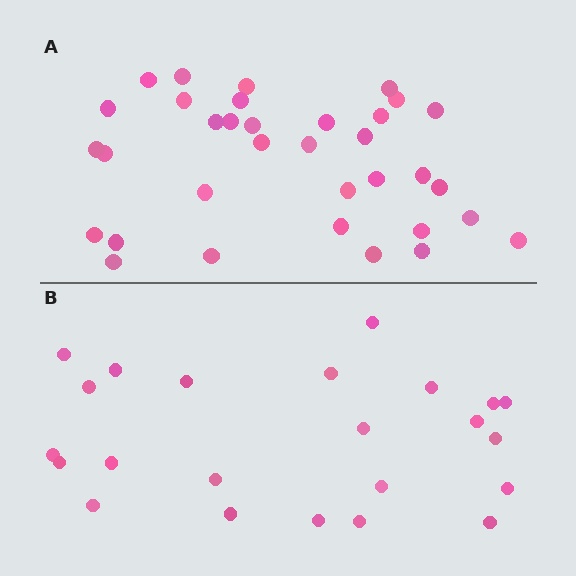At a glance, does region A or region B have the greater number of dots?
Region A (the top region) has more dots.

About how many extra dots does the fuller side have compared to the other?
Region A has roughly 12 or so more dots than region B.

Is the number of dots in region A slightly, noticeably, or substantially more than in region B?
Region A has substantially more. The ratio is roughly 1.5 to 1.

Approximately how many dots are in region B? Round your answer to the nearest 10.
About 20 dots. (The exact count is 23, which rounds to 20.)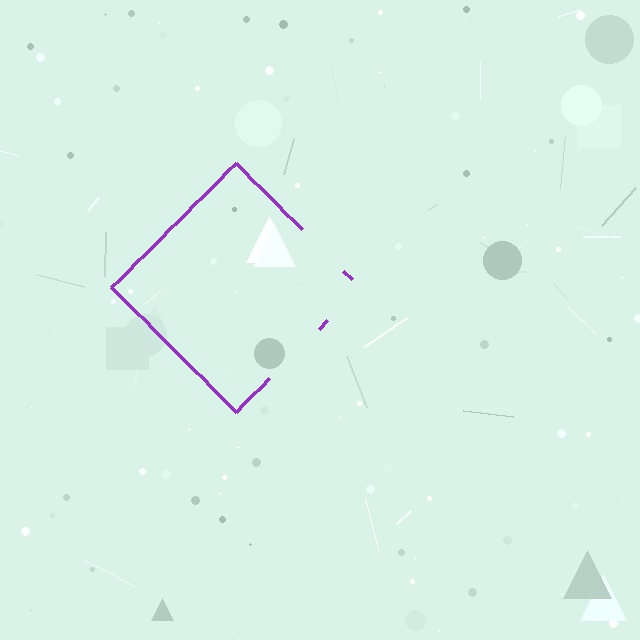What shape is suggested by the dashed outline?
The dashed outline suggests a diamond.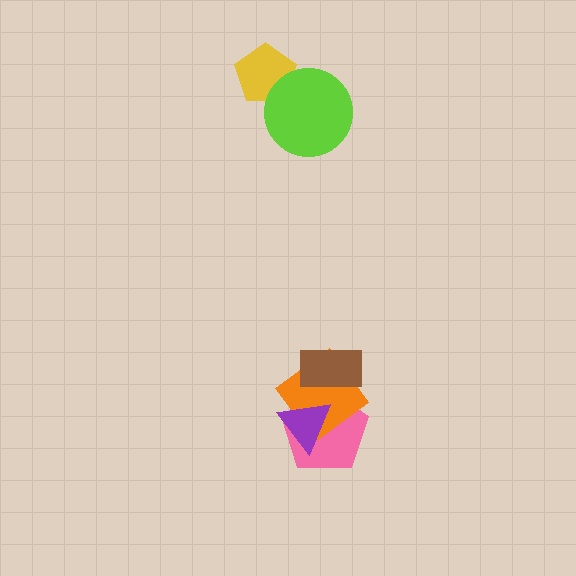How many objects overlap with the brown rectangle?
2 objects overlap with the brown rectangle.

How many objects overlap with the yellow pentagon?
1 object overlaps with the yellow pentagon.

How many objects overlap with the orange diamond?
3 objects overlap with the orange diamond.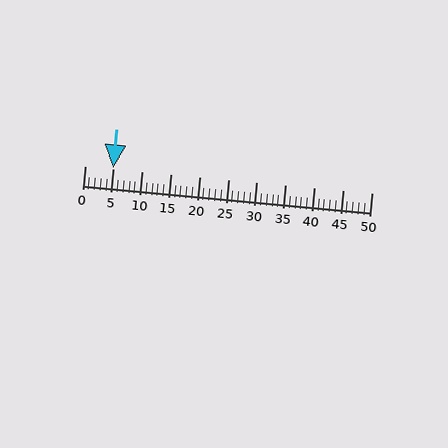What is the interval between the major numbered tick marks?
The major tick marks are spaced 5 units apart.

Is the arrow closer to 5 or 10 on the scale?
The arrow is closer to 5.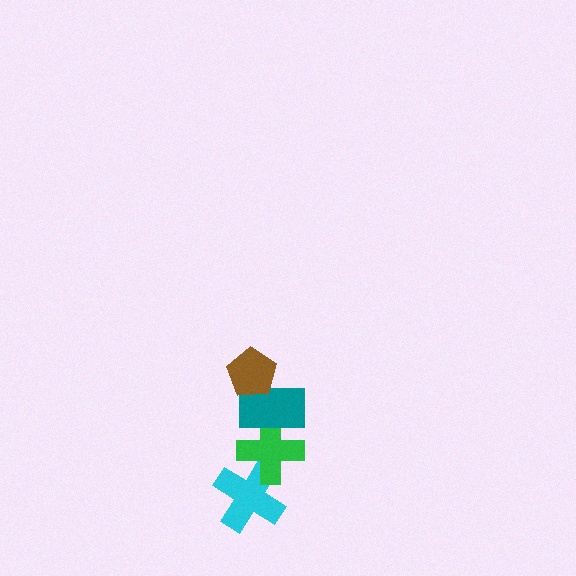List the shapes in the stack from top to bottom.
From top to bottom: the brown pentagon, the teal rectangle, the green cross, the cyan cross.